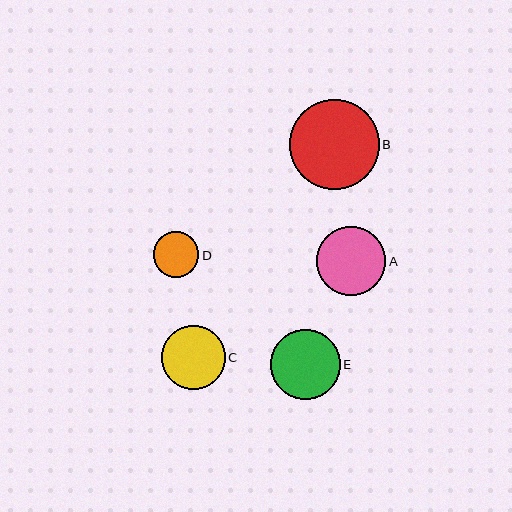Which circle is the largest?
Circle B is the largest with a size of approximately 89 pixels.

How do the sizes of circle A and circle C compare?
Circle A and circle C are approximately the same size.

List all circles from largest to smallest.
From largest to smallest: B, E, A, C, D.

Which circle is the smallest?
Circle D is the smallest with a size of approximately 45 pixels.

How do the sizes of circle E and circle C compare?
Circle E and circle C are approximately the same size.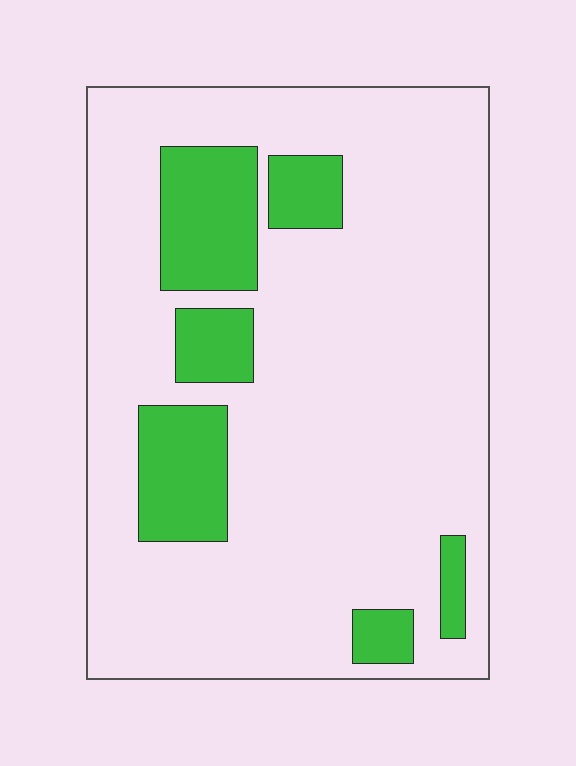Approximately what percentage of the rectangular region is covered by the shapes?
Approximately 20%.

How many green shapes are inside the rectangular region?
6.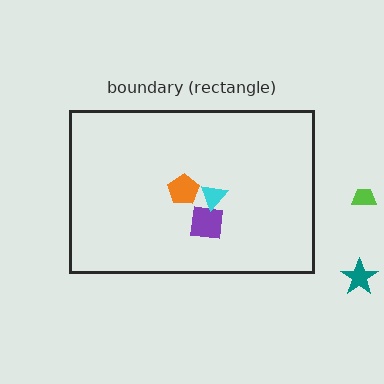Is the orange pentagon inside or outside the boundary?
Inside.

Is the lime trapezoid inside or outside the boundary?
Outside.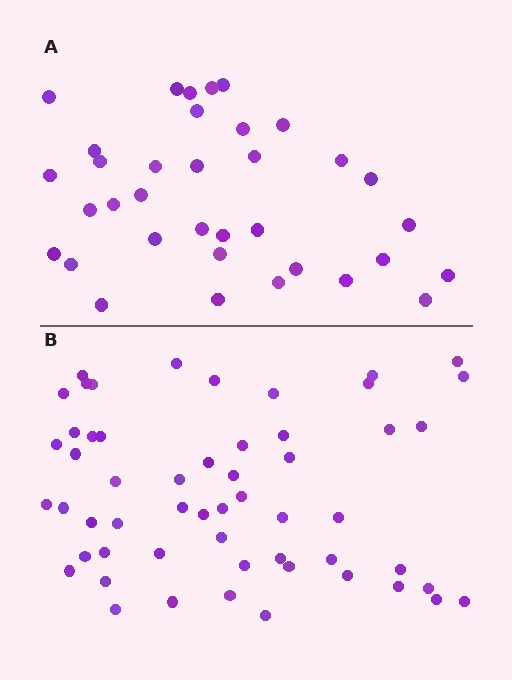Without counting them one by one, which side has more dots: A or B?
Region B (the bottom region) has more dots.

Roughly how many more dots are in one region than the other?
Region B has approximately 20 more dots than region A.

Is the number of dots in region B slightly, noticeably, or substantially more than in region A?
Region B has substantially more. The ratio is roughly 1.6 to 1.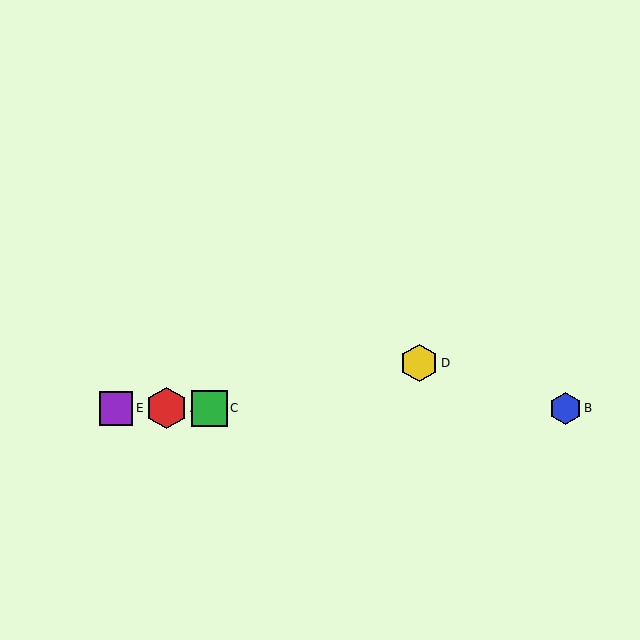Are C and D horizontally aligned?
No, C is at y≈408 and D is at y≈363.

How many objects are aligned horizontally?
4 objects (A, B, C, E) are aligned horizontally.